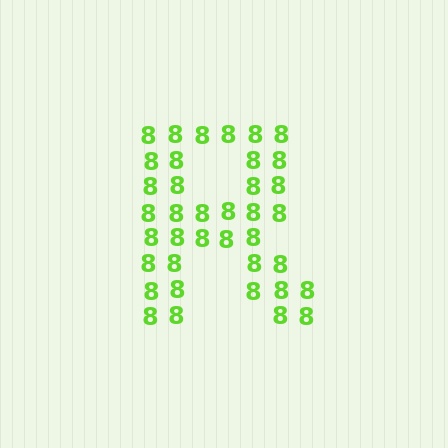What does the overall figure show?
The overall figure shows the letter R.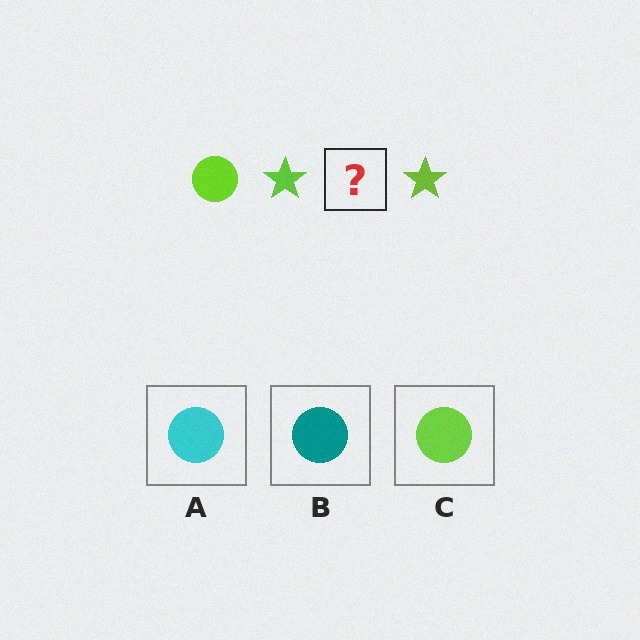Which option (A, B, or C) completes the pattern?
C.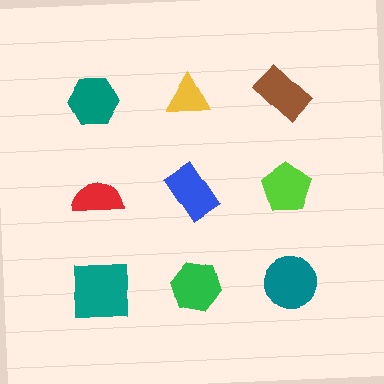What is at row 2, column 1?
A red semicircle.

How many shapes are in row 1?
3 shapes.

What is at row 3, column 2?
A green hexagon.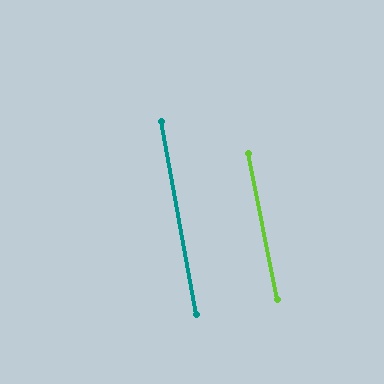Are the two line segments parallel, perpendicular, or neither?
Parallel — their directions differ by only 1.1°.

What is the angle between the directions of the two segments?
Approximately 1 degree.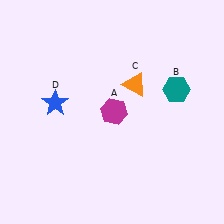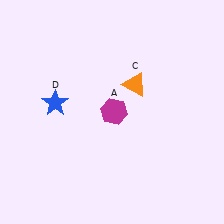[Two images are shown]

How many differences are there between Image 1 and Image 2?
There is 1 difference between the two images.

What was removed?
The teal hexagon (B) was removed in Image 2.